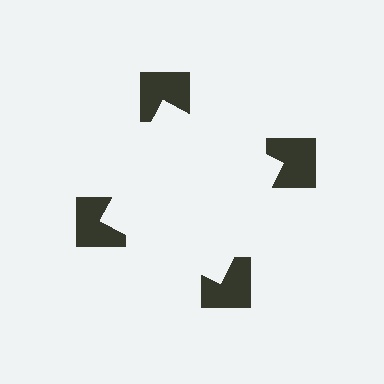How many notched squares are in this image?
There are 4 — one at each vertex of the illusory square.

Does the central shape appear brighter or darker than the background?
It typically appears slightly brighter than the background, even though no actual brightness change is drawn.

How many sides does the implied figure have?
4 sides.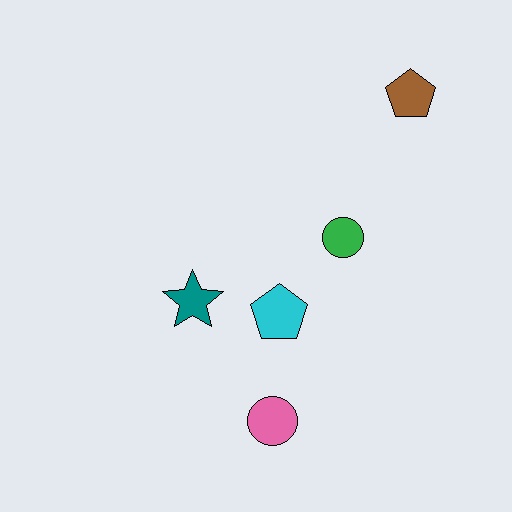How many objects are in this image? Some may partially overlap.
There are 5 objects.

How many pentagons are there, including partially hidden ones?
There are 2 pentagons.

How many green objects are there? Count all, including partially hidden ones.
There is 1 green object.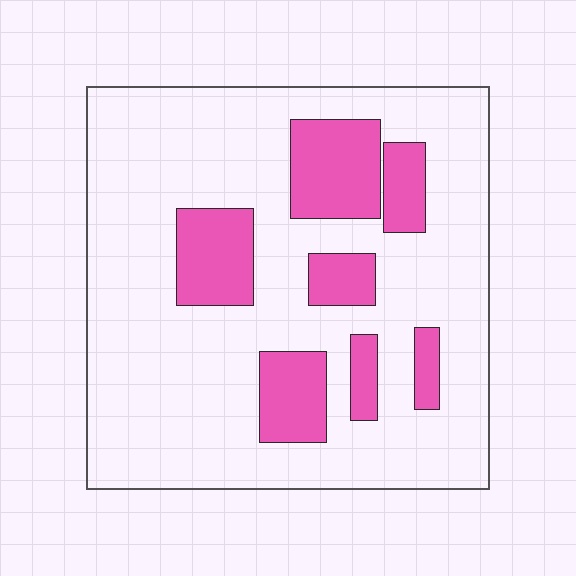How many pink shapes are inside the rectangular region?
7.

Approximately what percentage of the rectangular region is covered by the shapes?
Approximately 20%.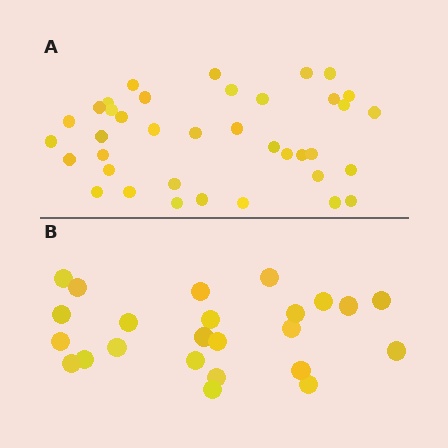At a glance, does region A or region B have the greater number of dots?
Region A (the top region) has more dots.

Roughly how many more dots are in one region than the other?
Region A has approximately 15 more dots than region B.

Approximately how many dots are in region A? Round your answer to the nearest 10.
About 40 dots. (The exact count is 38, which rounds to 40.)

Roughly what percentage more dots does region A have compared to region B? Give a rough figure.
About 60% more.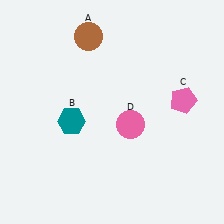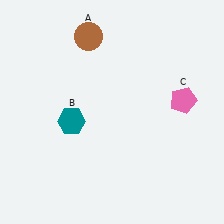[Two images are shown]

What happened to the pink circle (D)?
The pink circle (D) was removed in Image 2. It was in the bottom-right area of Image 1.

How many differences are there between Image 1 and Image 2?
There is 1 difference between the two images.